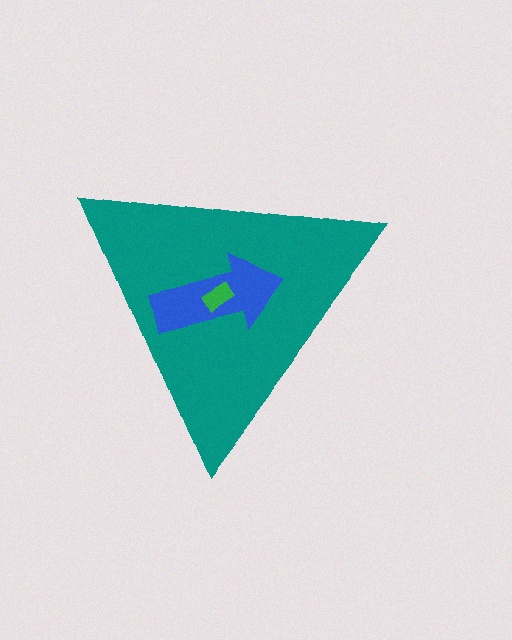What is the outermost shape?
The teal triangle.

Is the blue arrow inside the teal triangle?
Yes.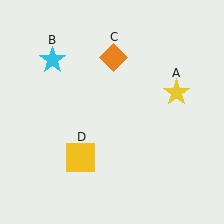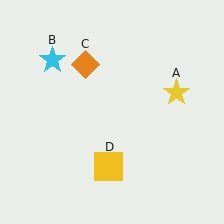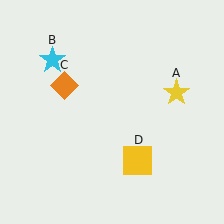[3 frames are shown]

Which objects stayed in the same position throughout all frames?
Yellow star (object A) and cyan star (object B) remained stationary.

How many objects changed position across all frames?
2 objects changed position: orange diamond (object C), yellow square (object D).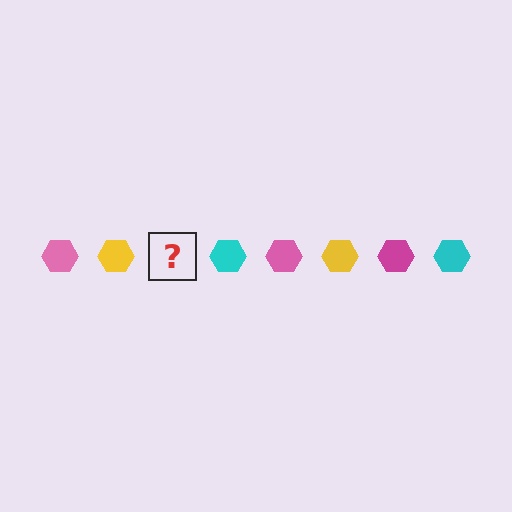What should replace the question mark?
The question mark should be replaced with a magenta hexagon.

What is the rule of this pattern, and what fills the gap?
The rule is that the pattern cycles through pink, yellow, magenta, cyan hexagons. The gap should be filled with a magenta hexagon.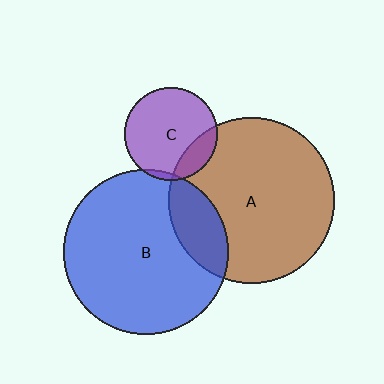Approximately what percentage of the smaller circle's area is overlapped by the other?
Approximately 20%.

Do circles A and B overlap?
Yes.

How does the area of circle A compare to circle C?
Approximately 3.2 times.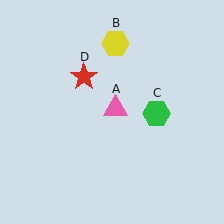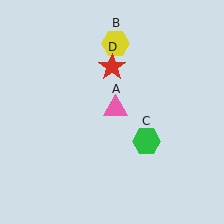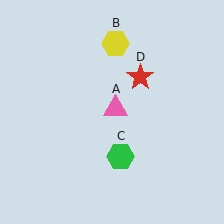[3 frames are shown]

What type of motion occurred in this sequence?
The green hexagon (object C), red star (object D) rotated clockwise around the center of the scene.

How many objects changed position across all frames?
2 objects changed position: green hexagon (object C), red star (object D).